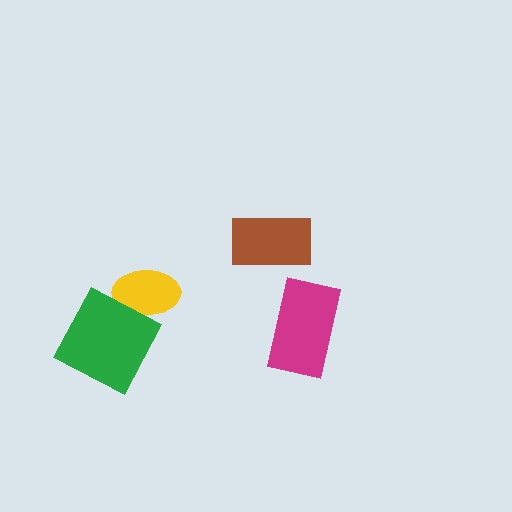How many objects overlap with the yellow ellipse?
1 object overlaps with the yellow ellipse.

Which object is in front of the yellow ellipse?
The green square is in front of the yellow ellipse.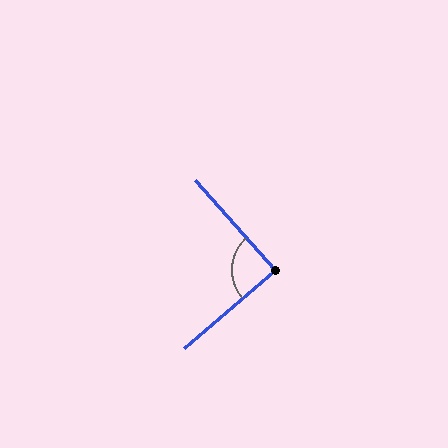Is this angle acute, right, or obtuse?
It is approximately a right angle.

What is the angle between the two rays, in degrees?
Approximately 89 degrees.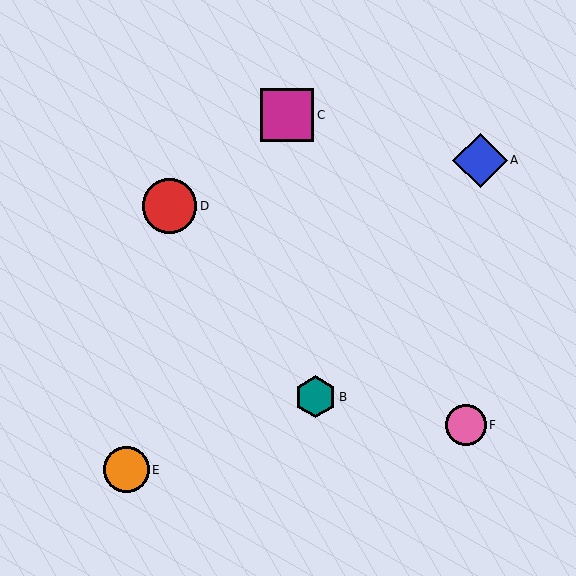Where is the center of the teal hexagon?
The center of the teal hexagon is at (315, 397).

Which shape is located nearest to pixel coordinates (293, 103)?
The magenta square (labeled C) at (287, 115) is nearest to that location.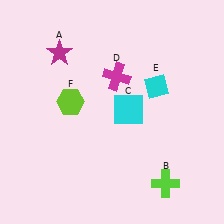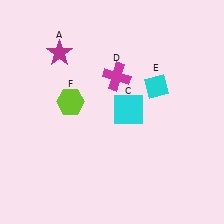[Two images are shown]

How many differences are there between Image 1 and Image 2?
There is 1 difference between the two images.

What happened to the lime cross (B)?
The lime cross (B) was removed in Image 2. It was in the bottom-right area of Image 1.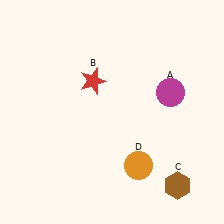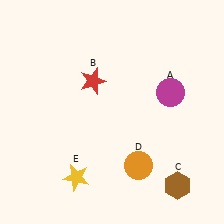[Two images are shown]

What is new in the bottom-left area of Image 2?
A yellow star (E) was added in the bottom-left area of Image 2.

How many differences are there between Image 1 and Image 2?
There is 1 difference between the two images.